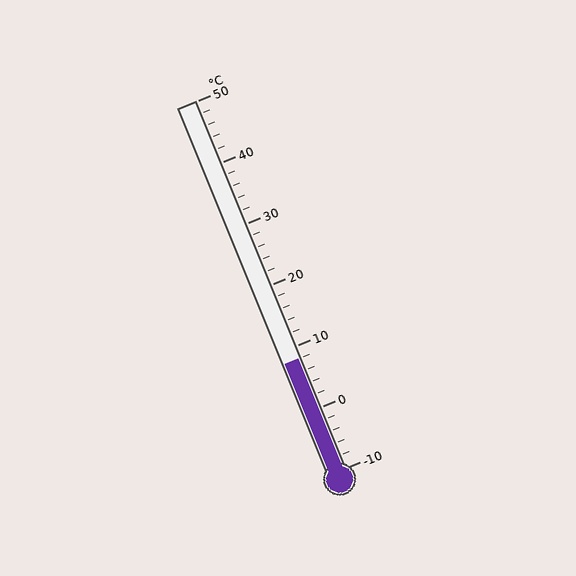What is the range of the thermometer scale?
The thermometer scale ranges from -10°C to 50°C.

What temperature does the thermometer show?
The thermometer shows approximately 8°C.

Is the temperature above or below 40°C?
The temperature is below 40°C.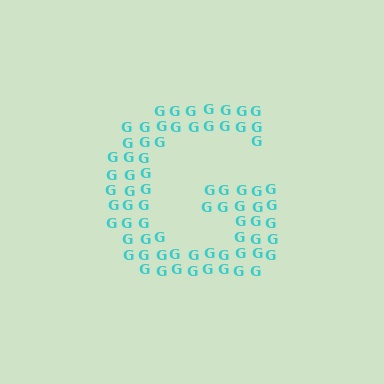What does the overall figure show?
The overall figure shows the letter G.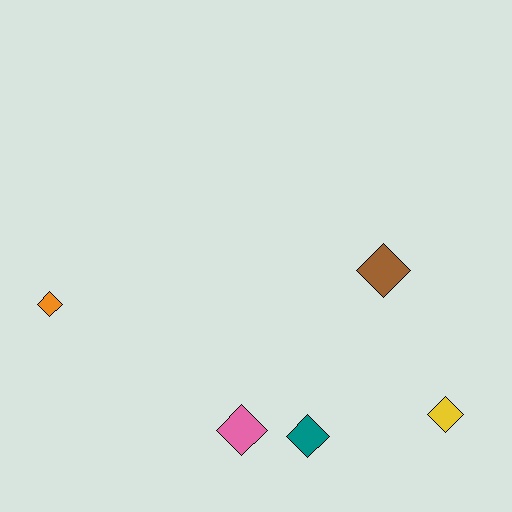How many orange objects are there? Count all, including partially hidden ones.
There is 1 orange object.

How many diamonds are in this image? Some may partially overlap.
There are 5 diamonds.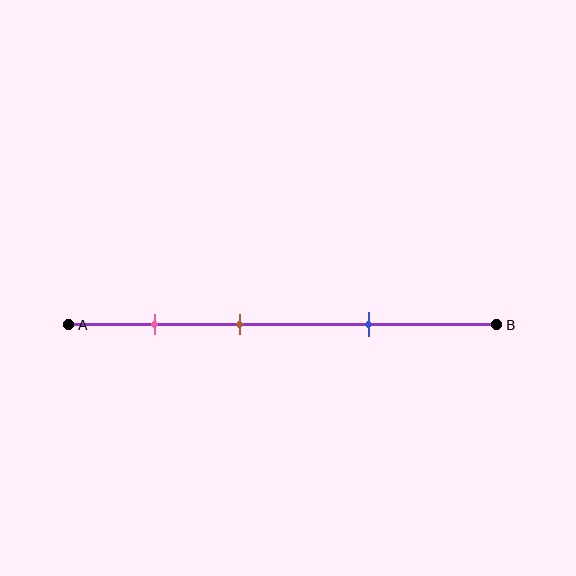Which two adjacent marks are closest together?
The pink and brown marks are the closest adjacent pair.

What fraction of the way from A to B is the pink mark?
The pink mark is approximately 20% (0.2) of the way from A to B.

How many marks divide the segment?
There are 3 marks dividing the segment.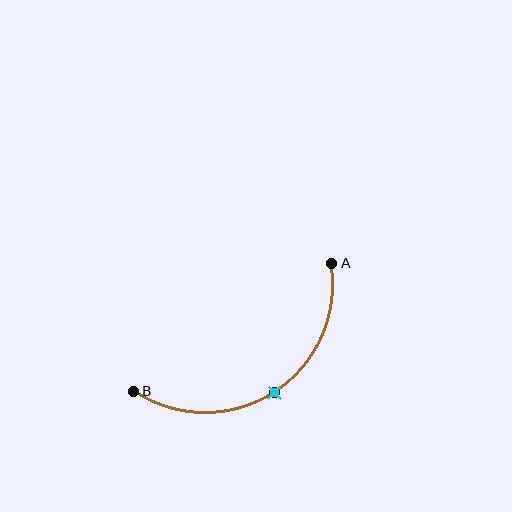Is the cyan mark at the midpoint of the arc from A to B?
Yes. The cyan mark lies on the arc at equal arc-length from both A and B — it is the arc midpoint.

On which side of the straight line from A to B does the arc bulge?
The arc bulges below the straight line connecting A and B.